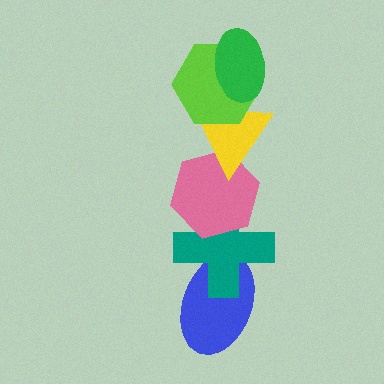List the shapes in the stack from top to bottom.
From top to bottom: the green ellipse, the lime hexagon, the yellow triangle, the pink hexagon, the teal cross, the blue ellipse.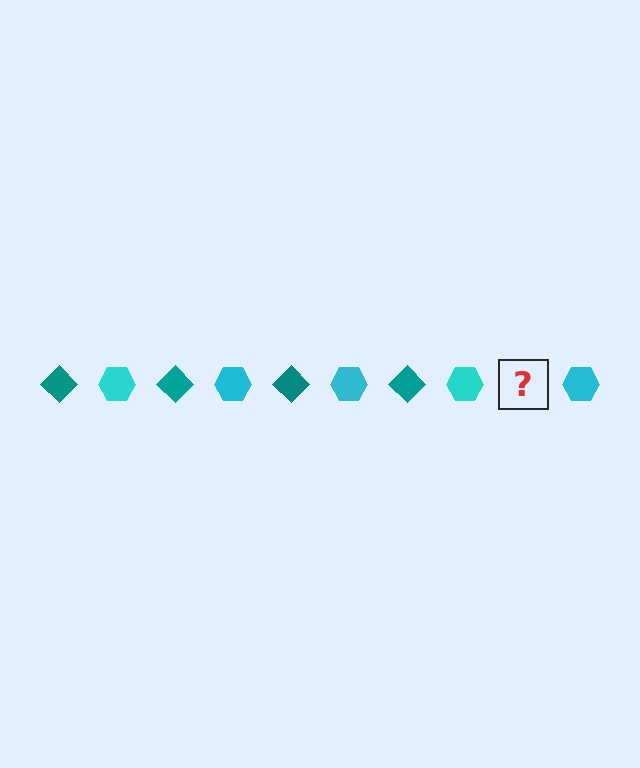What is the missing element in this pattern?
The missing element is a teal diamond.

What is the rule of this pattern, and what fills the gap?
The rule is that the pattern alternates between teal diamond and cyan hexagon. The gap should be filled with a teal diamond.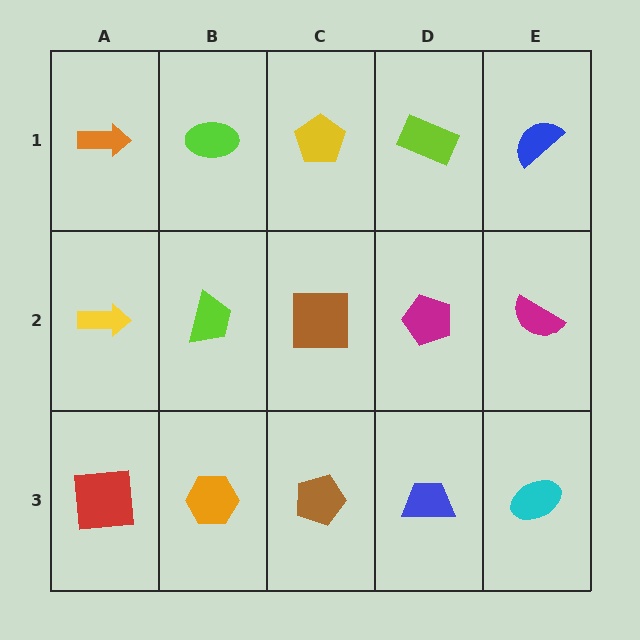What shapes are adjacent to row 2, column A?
An orange arrow (row 1, column A), a red square (row 3, column A), a lime trapezoid (row 2, column B).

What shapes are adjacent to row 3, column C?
A brown square (row 2, column C), an orange hexagon (row 3, column B), a blue trapezoid (row 3, column D).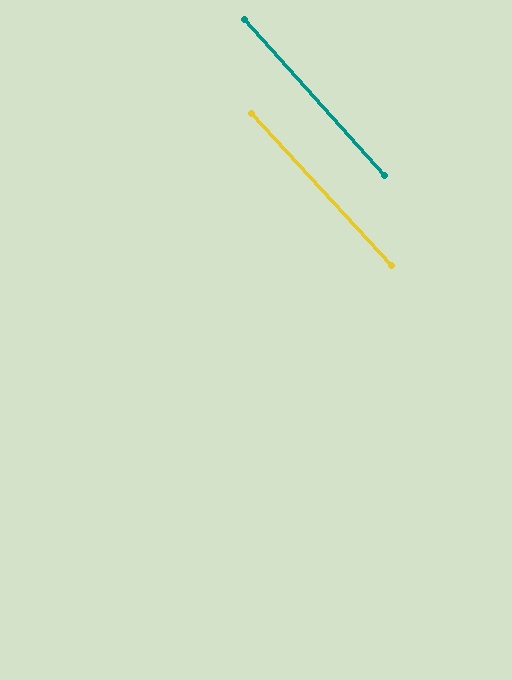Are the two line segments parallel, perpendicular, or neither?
Parallel — their directions differ by only 0.8°.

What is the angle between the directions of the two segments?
Approximately 1 degree.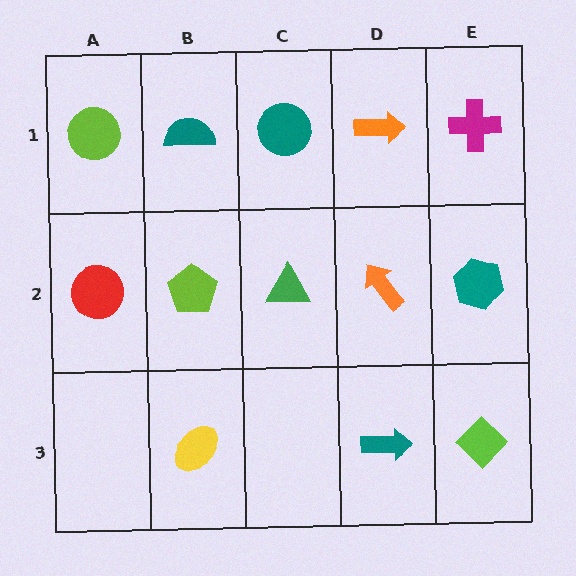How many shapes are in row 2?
5 shapes.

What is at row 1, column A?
A lime circle.